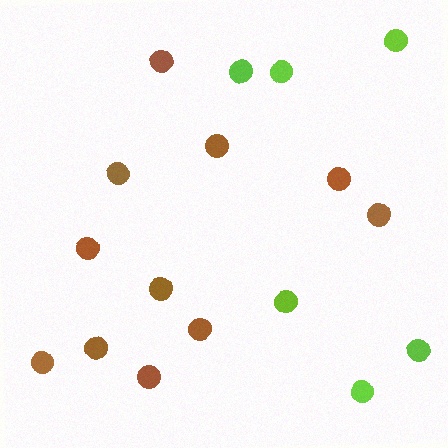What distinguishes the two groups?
There are 2 groups: one group of lime circles (6) and one group of brown circles (11).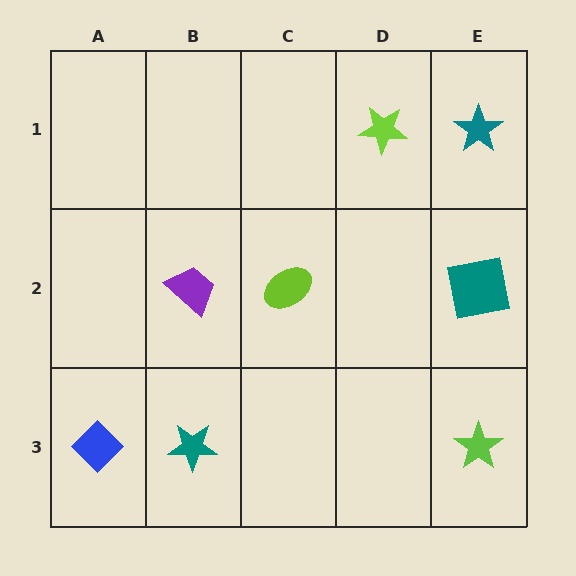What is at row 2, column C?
A lime ellipse.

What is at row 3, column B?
A teal star.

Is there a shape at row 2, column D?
No, that cell is empty.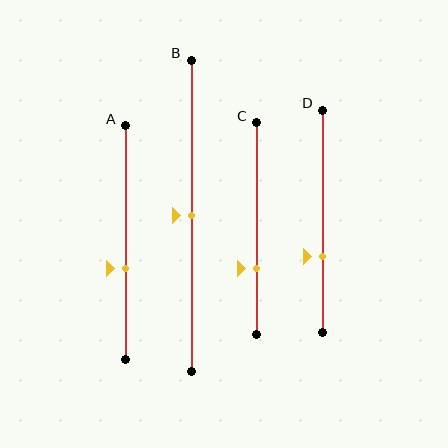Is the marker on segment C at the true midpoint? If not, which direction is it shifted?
No, the marker on segment C is shifted downward by about 19% of the segment length.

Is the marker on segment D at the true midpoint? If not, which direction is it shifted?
No, the marker on segment D is shifted downward by about 16% of the segment length.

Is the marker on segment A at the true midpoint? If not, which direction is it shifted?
No, the marker on segment A is shifted downward by about 11% of the segment length.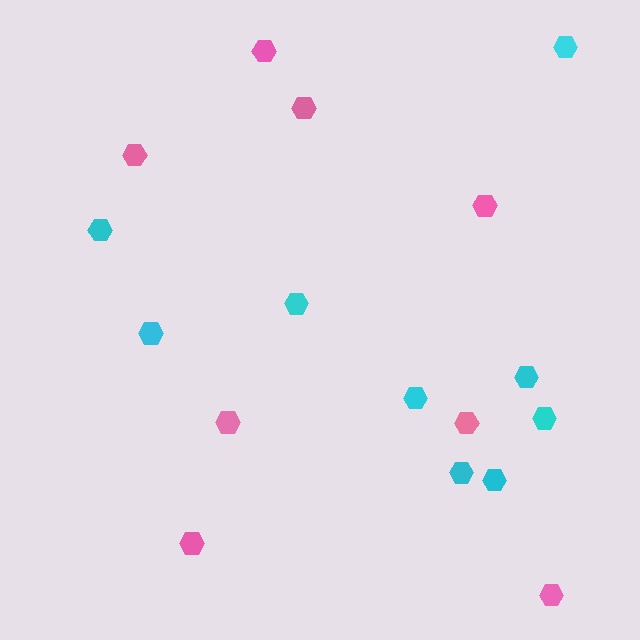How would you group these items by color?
There are 2 groups: one group of pink hexagons (8) and one group of cyan hexagons (9).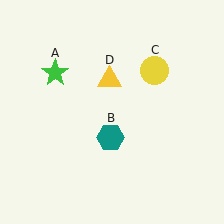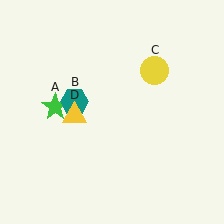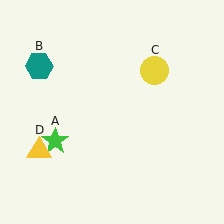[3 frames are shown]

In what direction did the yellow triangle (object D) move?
The yellow triangle (object D) moved down and to the left.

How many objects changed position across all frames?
3 objects changed position: green star (object A), teal hexagon (object B), yellow triangle (object D).